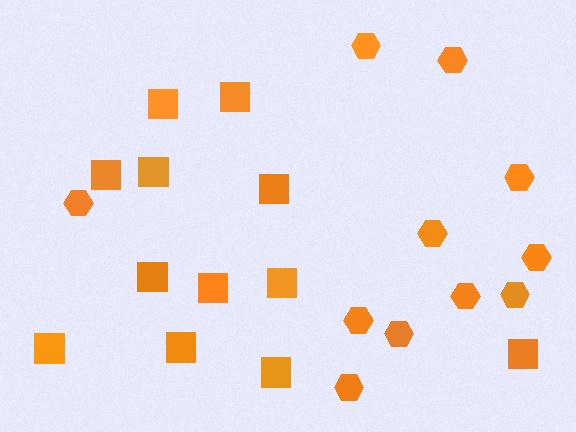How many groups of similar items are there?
There are 2 groups: one group of squares (12) and one group of hexagons (11).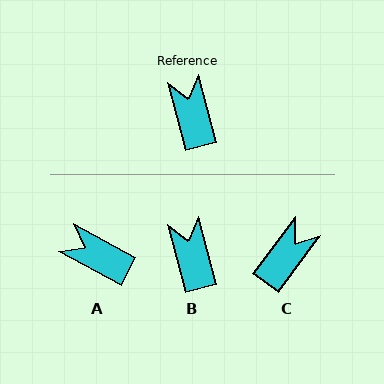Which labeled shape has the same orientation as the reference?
B.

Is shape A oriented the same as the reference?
No, it is off by about 48 degrees.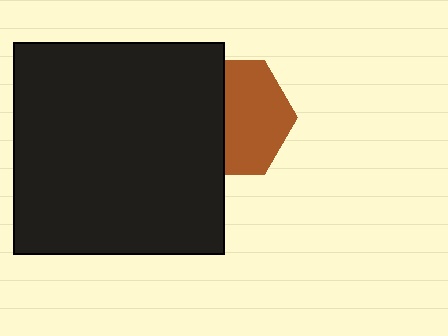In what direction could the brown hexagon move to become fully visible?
The brown hexagon could move right. That would shift it out from behind the black square entirely.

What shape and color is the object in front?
The object in front is a black square.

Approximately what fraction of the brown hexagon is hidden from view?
Roughly 44% of the brown hexagon is hidden behind the black square.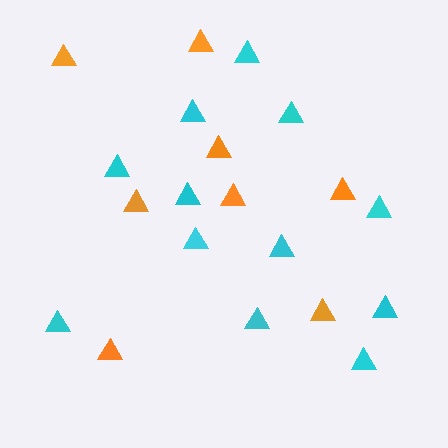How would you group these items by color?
There are 2 groups: one group of cyan triangles (12) and one group of orange triangles (8).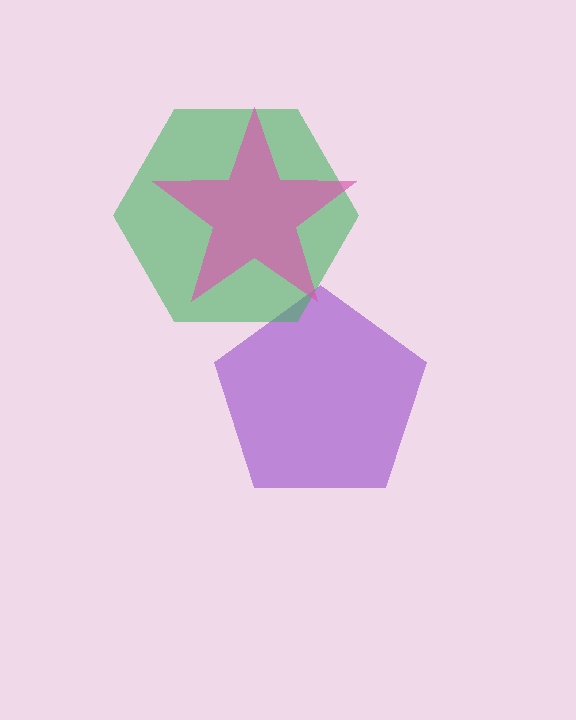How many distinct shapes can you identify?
There are 3 distinct shapes: a purple pentagon, a green hexagon, a pink star.